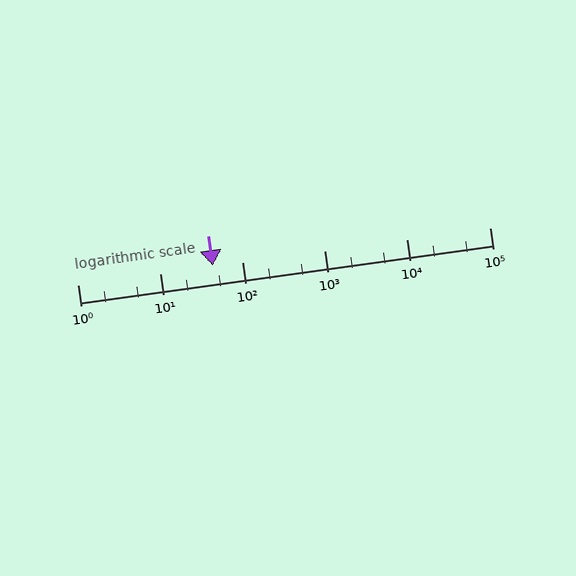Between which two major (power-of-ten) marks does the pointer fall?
The pointer is between 10 and 100.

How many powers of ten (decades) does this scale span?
The scale spans 5 decades, from 1 to 100000.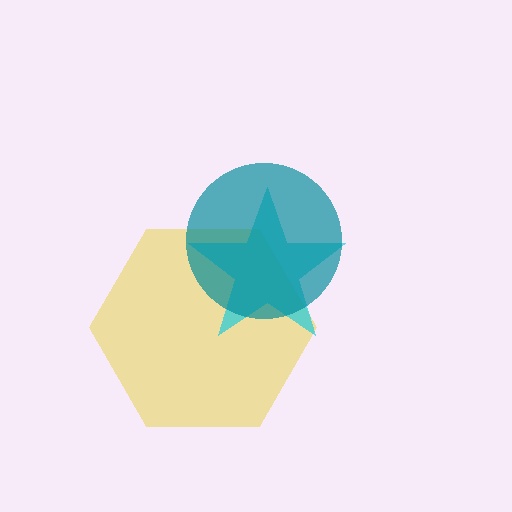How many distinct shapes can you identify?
There are 3 distinct shapes: a yellow hexagon, a cyan star, a teal circle.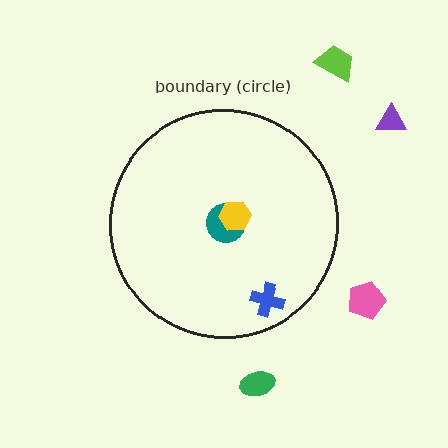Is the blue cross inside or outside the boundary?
Inside.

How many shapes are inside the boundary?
3 inside, 4 outside.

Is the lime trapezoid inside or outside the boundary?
Outside.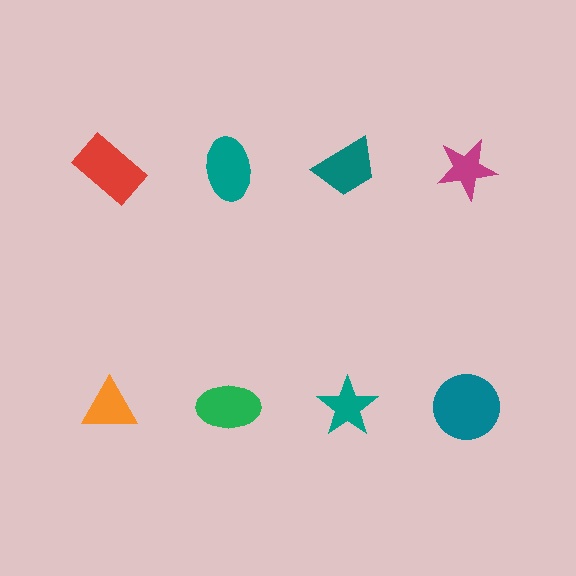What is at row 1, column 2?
A teal ellipse.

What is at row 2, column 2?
A green ellipse.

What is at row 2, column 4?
A teal circle.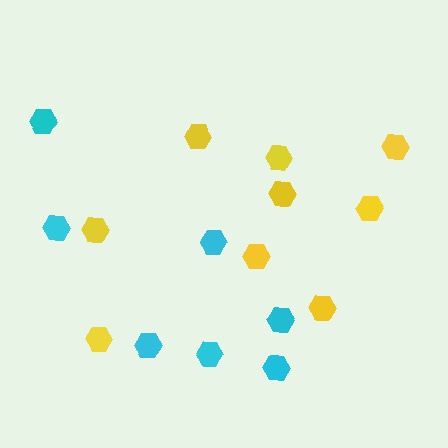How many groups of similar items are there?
There are 2 groups: one group of yellow hexagons (9) and one group of cyan hexagons (7).